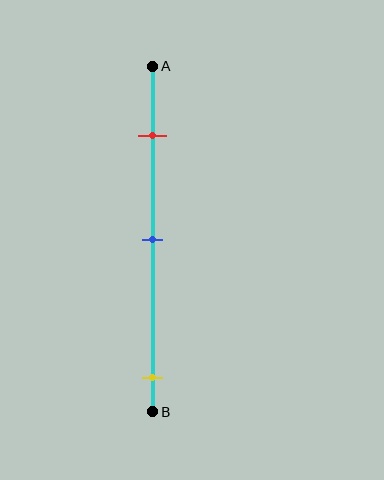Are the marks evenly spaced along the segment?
No, the marks are not evenly spaced.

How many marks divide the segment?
There are 3 marks dividing the segment.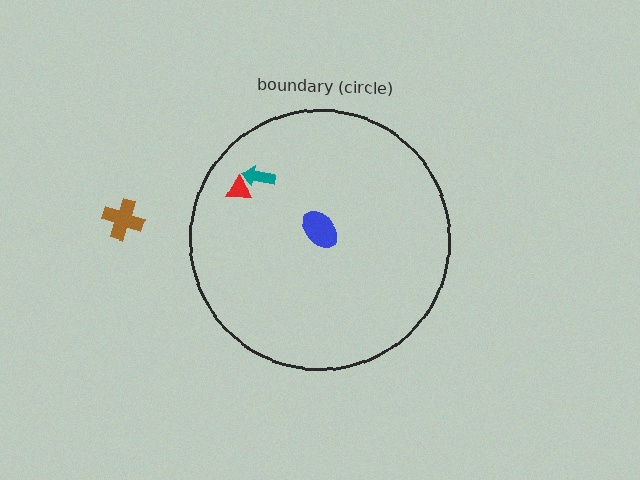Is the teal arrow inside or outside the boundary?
Inside.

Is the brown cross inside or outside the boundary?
Outside.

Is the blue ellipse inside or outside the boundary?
Inside.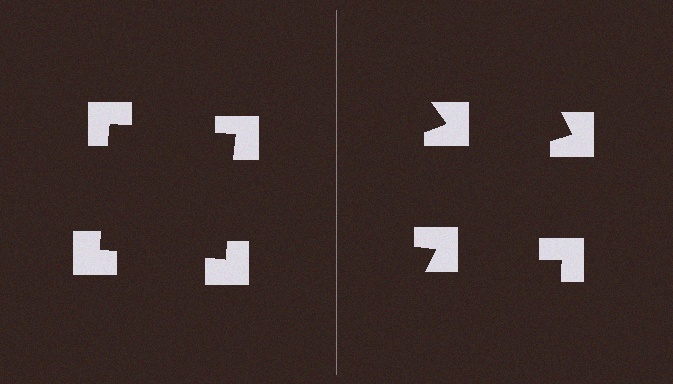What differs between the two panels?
The notched squares are positioned identically on both sides; only the wedge orientations differ. On the left they align to a square; on the right they are misaligned.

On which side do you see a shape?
An illusory square appears on the left side. On the right side the wedge cuts are rotated, so no coherent shape forms.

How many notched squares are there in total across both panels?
8 — 4 on each side.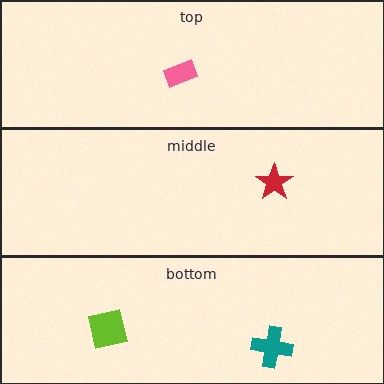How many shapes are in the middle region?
1.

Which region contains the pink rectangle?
The top region.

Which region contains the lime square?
The bottom region.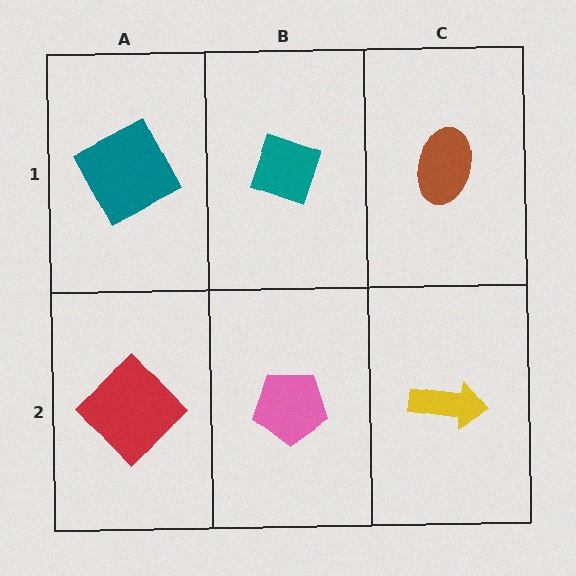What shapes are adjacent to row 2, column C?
A brown ellipse (row 1, column C), a pink pentagon (row 2, column B).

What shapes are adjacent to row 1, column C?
A yellow arrow (row 2, column C), a teal diamond (row 1, column B).